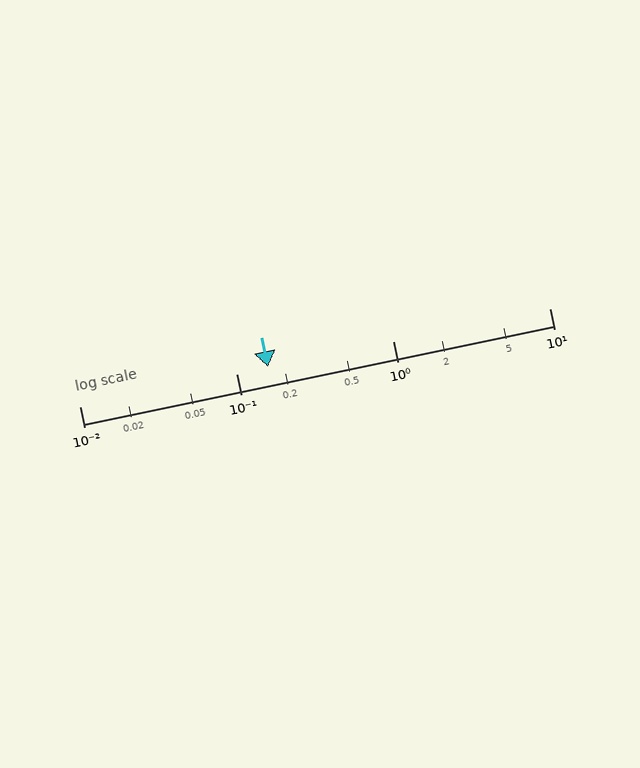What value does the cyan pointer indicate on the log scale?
The pointer indicates approximately 0.16.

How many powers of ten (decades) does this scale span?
The scale spans 3 decades, from 0.01 to 10.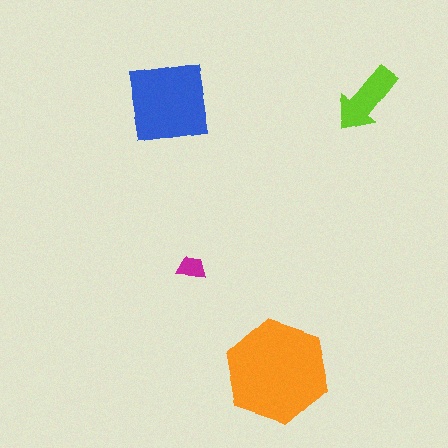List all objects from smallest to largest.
The magenta trapezoid, the lime arrow, the blue square, the orange hexagon.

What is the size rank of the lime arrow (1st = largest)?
3rd.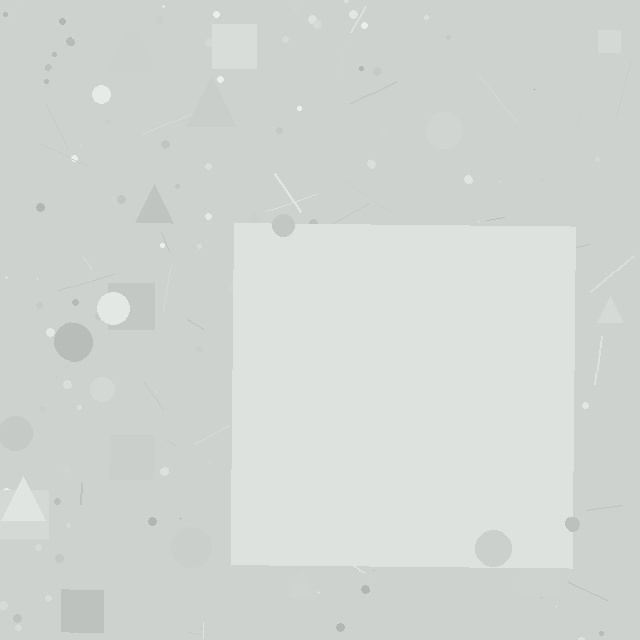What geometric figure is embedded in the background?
A square is embedded in the background.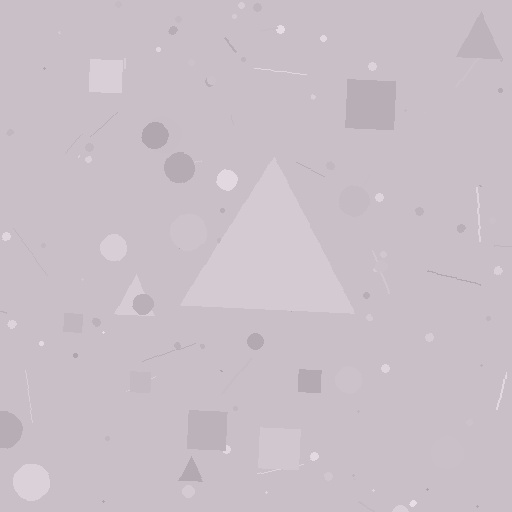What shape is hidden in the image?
A triangle is hidden in the image.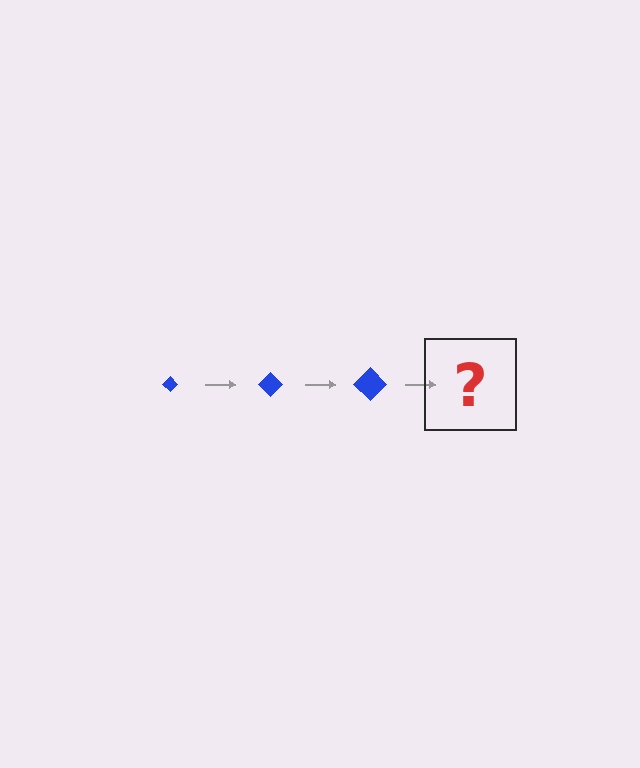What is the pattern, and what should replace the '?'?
The pattern is that the diamond gets progressively larger each step. The '?' should be a blue diamond, larger than the previous one.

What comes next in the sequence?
The next element should be a blue diamond, larger than the previous one.